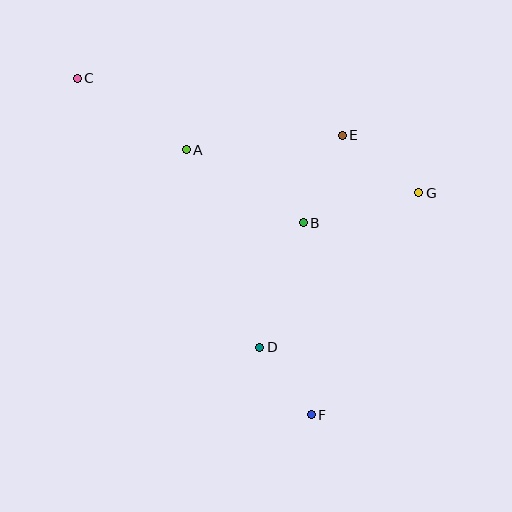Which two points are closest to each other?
Points D and F are closest to each other.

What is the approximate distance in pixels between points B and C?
The distance between B and C is approximately 268 pixels.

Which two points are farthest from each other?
Points C and F are farthest from each other.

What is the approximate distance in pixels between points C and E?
The distance between C and E is approximately 271 pixels.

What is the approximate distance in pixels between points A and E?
The distance between A and E is approximately 156 pixels.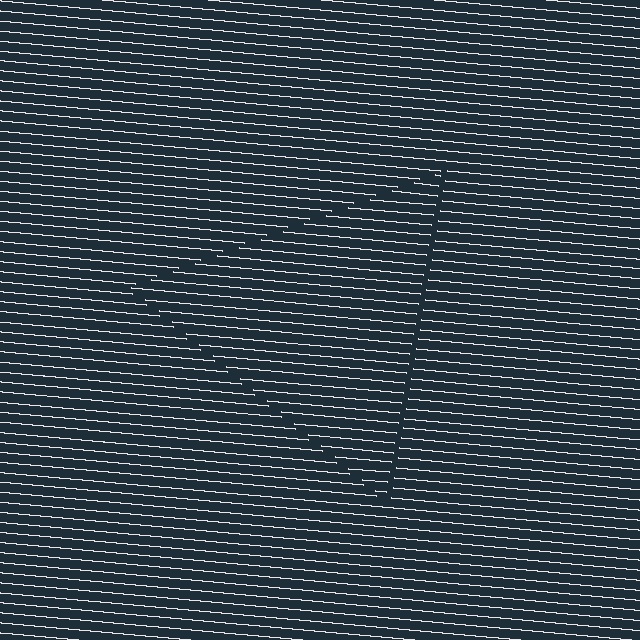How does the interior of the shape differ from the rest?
The interior of the shape contains the same grating, shifted by half a period — the contour is defined by the phase discontinuity where line-ends from the inner and outer gratings abut.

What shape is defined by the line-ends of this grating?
An illusory triangle. The interior of the shape contains the same grating, shifted by half a period — the contour is defined by the phase discontinuity where line-ends from the inner and outer gratings abut.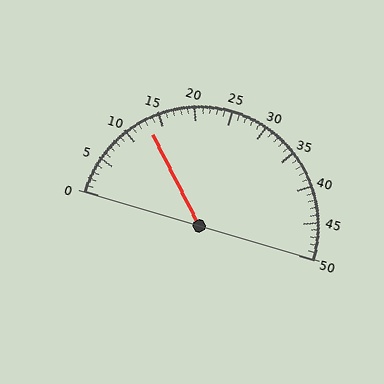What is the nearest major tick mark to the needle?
The nearest major tick mark is 15.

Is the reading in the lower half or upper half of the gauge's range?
The reading is in the lower half of the range (0 to 50).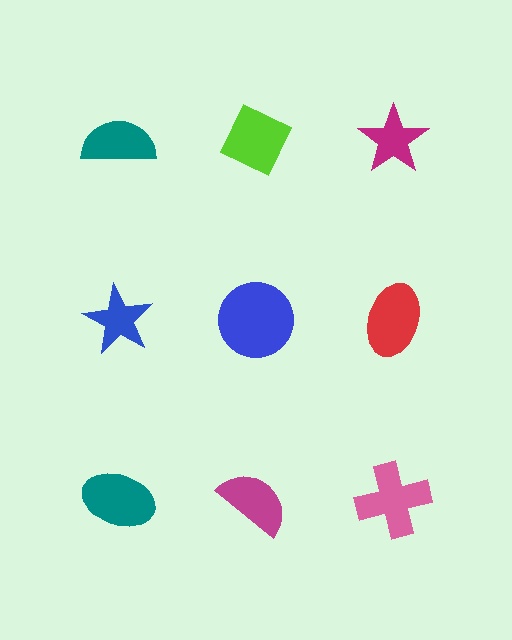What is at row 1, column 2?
A lime diamond.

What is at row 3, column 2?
A magenta semicircle.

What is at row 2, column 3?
A red ellipse.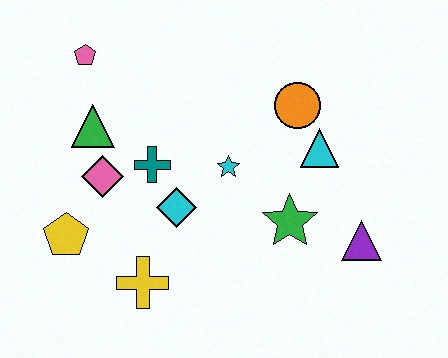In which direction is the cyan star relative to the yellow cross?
The cyan star is above the yellow cross.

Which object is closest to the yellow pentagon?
The pink diamond is closest to the yellow pentagon.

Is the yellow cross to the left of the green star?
Yes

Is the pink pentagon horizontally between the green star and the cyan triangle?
No